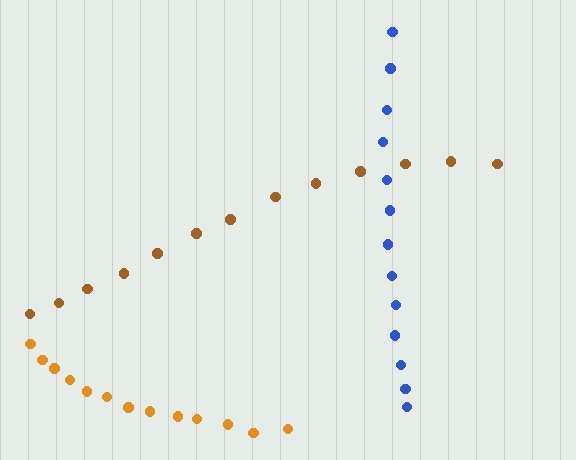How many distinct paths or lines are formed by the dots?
There are 3 distinct paths.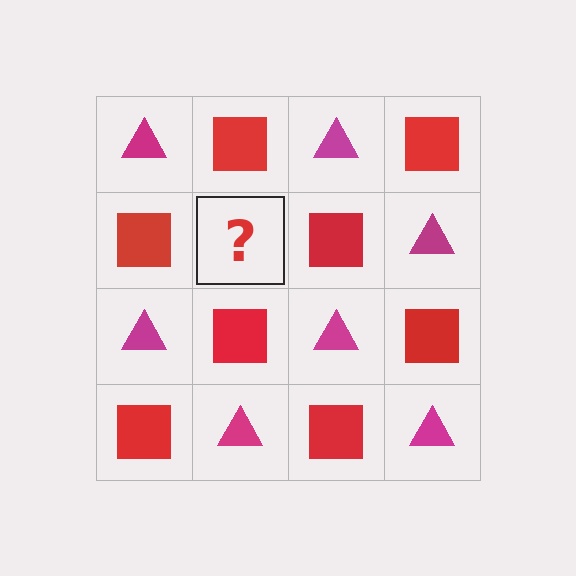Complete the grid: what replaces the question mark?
The question mark should be replaced with a magenta triangle.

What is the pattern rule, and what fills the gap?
The rule is that it alternates magenta triangle and red square in a checkerboard pattern. The gap should be filled with a magenta triangle.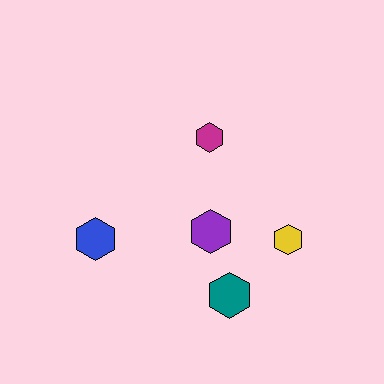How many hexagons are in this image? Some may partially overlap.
There are 5 hexagons.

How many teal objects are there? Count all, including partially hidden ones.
There is 1 teal object.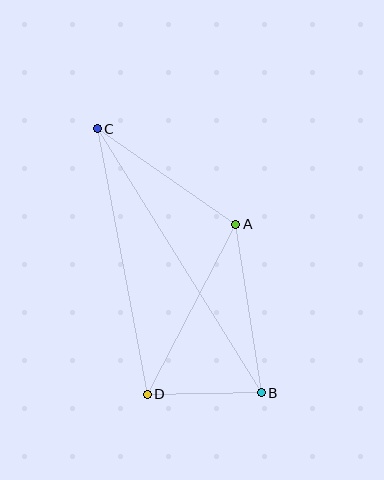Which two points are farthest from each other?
Points B and C are farthest from each other.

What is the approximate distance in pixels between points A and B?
The distance between A and B is approximately 170 pixels.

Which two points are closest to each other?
Points B and D are closest to each other.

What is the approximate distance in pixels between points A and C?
The distance between A and C is approximately 168 pixels.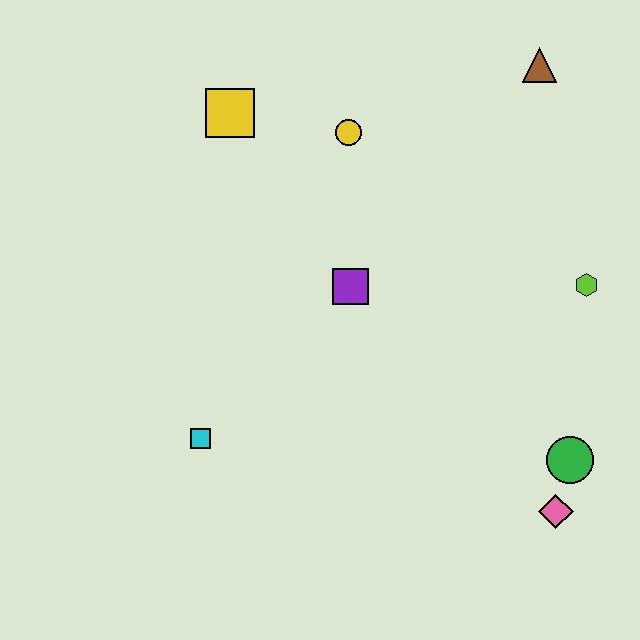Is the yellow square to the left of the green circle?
Yes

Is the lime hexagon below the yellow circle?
Yes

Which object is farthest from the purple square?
The pink diamond is farthest from the purple square.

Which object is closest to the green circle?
The pink diamond is closest to the green circle.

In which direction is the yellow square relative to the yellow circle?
The yellow square is to the left of the yellow circle.